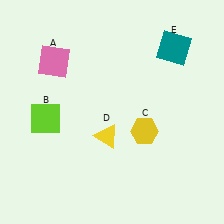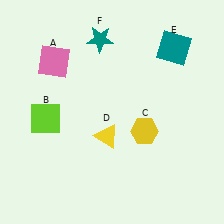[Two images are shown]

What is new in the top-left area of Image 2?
A teal star (F) was added in the top-left area of Image 2.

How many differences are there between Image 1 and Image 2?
There is 1 difference between the two images.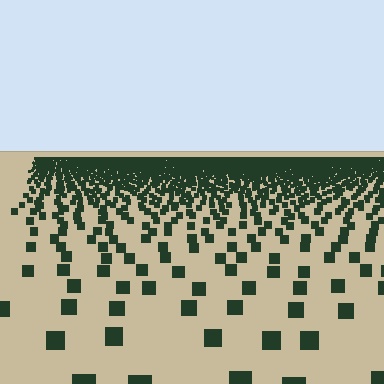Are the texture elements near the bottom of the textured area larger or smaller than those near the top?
Larger. Near the bottom, elements are closer to the viewer and appear at a bigger on-screen size.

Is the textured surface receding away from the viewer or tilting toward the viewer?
The surface is receding away from the viewer. Texture elements get smaller and denser toward the top.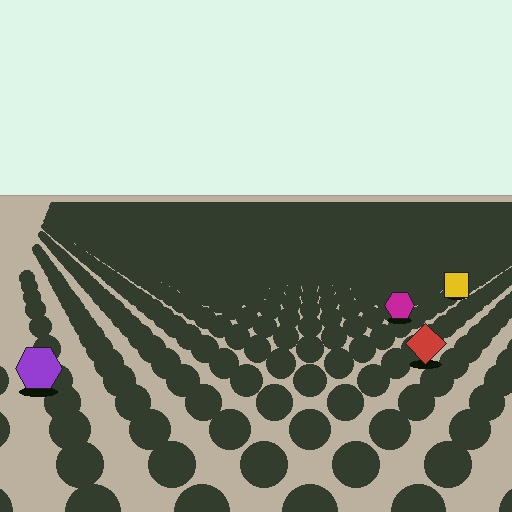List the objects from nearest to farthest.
From nearest to farthest: the purple hexagon, the red diamond, the magenta hexagon, the yellow square.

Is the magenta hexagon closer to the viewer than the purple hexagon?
No. The purple hexagon is closer — you can tell from the texture gradient: the ground texture is coarser near it.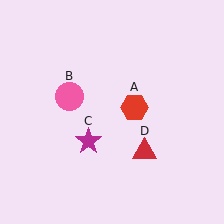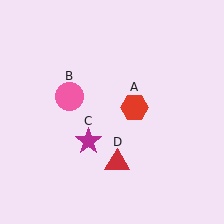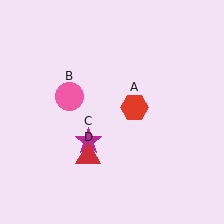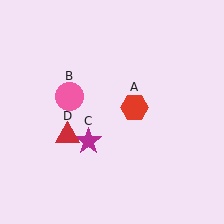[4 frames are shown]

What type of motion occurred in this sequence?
The red triangle (object D) rotated clockwise around the center of the scene.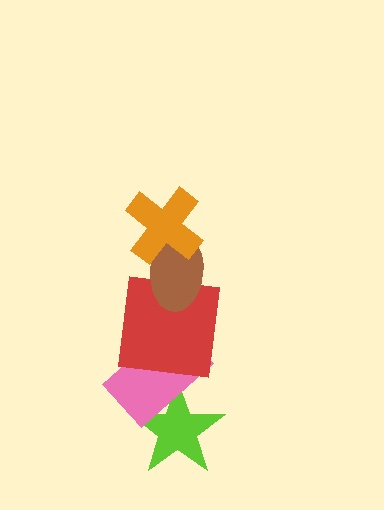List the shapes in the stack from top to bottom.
From top to bottom: the orange cross, the brown ellipse, the red square, the pink rectangle, the lime star.